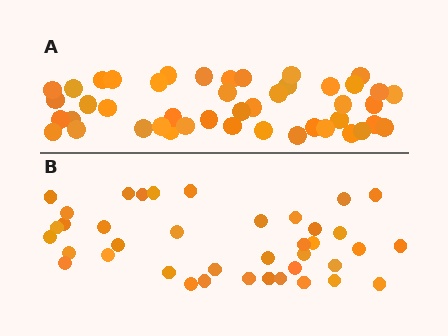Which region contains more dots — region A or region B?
Region A (the top region) has more dots.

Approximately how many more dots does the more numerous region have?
Region A has about 6 more dots than region B.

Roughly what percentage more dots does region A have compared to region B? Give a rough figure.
About 15% more.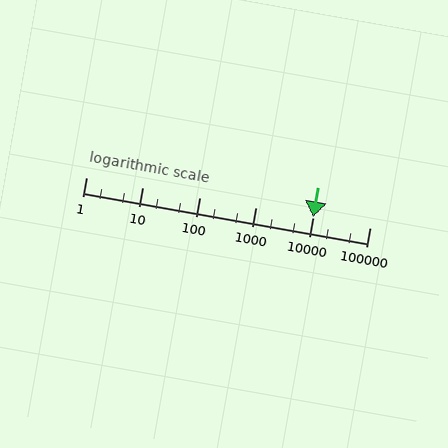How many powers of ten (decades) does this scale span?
The scale spans 5 decades, from 1 to 100000.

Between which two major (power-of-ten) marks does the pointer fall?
The pointer is between 10000 and 100000.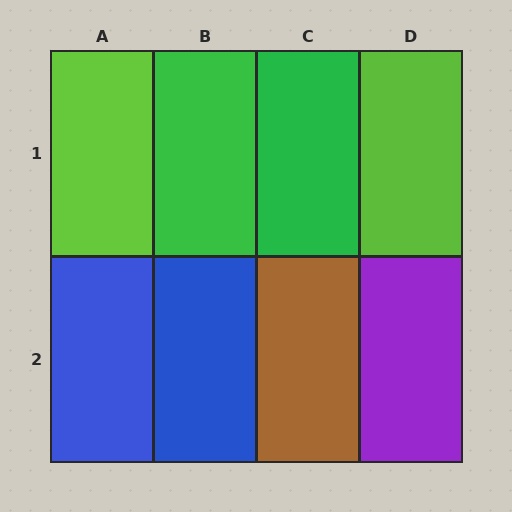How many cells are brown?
1 cell is brown.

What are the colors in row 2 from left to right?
Blue, blue, brown, purple.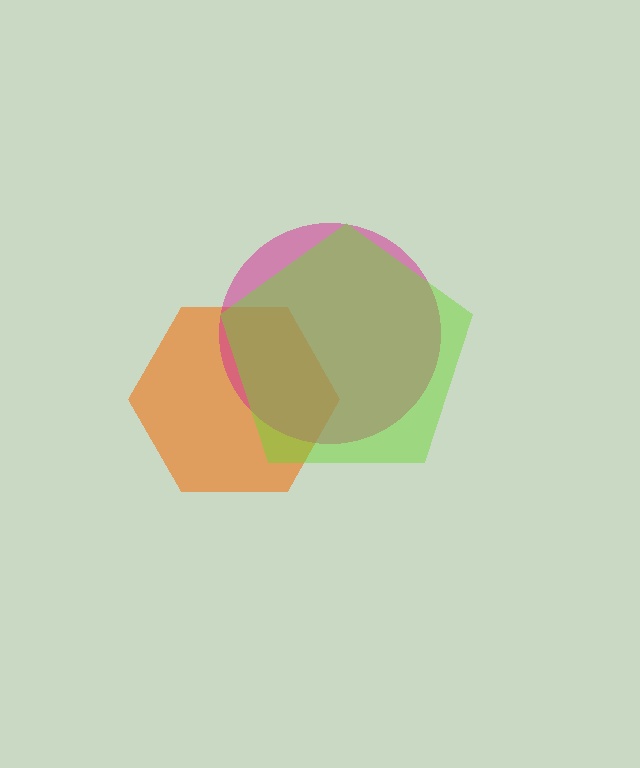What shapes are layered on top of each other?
The layered shapes are: an orange hexagon, a magenta circle, a lime pentagon.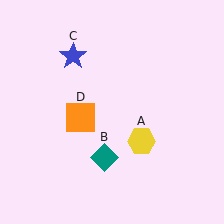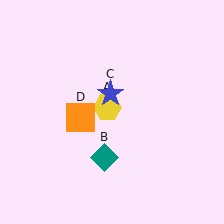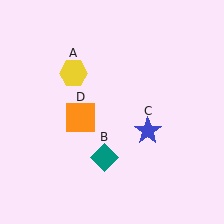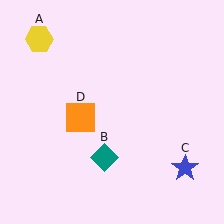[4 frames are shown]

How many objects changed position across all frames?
2 objects changed position: yellow hexagon (object A), blue star (object C).